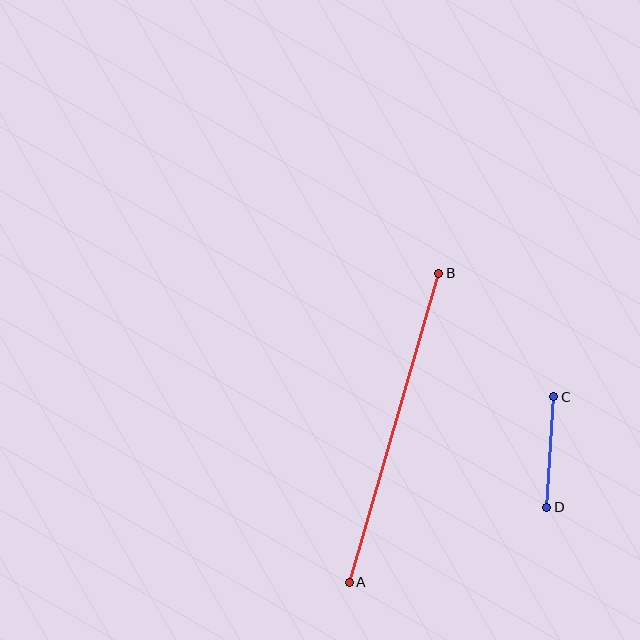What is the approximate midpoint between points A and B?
The midpoint is at approximately (394, 428) pixels.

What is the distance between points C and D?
The distance is approximately 111 pixels.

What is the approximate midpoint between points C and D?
The midpoint is at approximately (550, 452) pixels.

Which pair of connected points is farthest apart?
Points A and B are farthest apart.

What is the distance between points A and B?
The distance is approximately 322 pixels.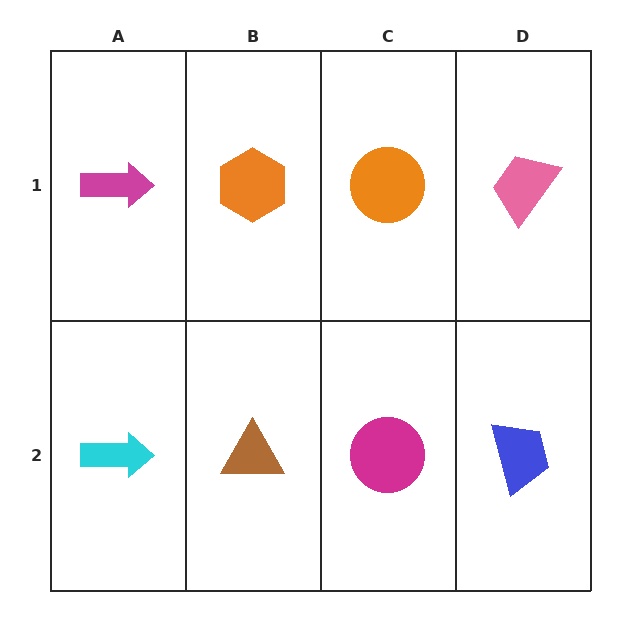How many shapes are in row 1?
4 shapes.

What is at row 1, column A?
A magenta arrow.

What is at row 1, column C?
An orange circle.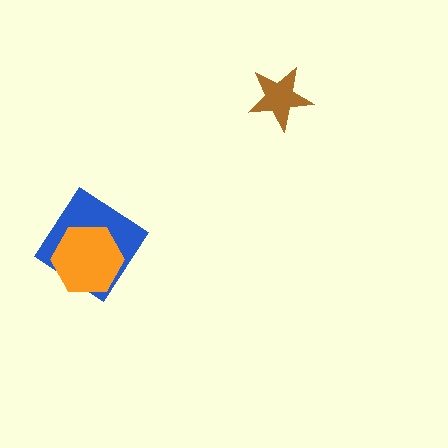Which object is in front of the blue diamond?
The orange hexagon is in front of the blue diamond.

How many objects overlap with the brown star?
0 objects overlap with the brown star.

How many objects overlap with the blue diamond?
1 object overlaps with the blue diamond.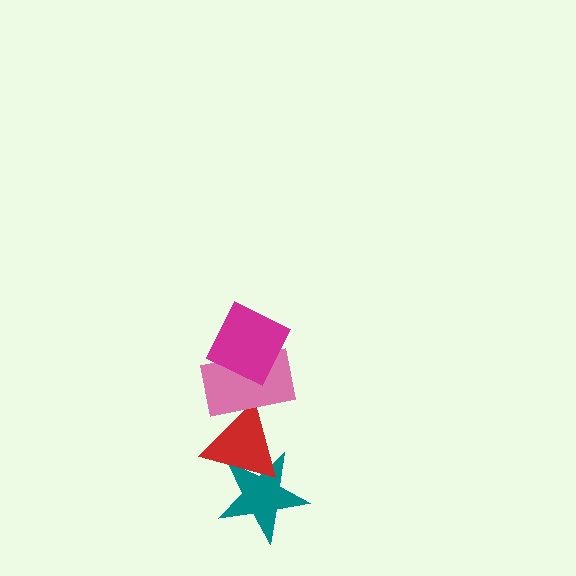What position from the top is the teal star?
The teal star is 4th from the top.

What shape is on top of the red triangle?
The pink rectangle is on top of the red triangle.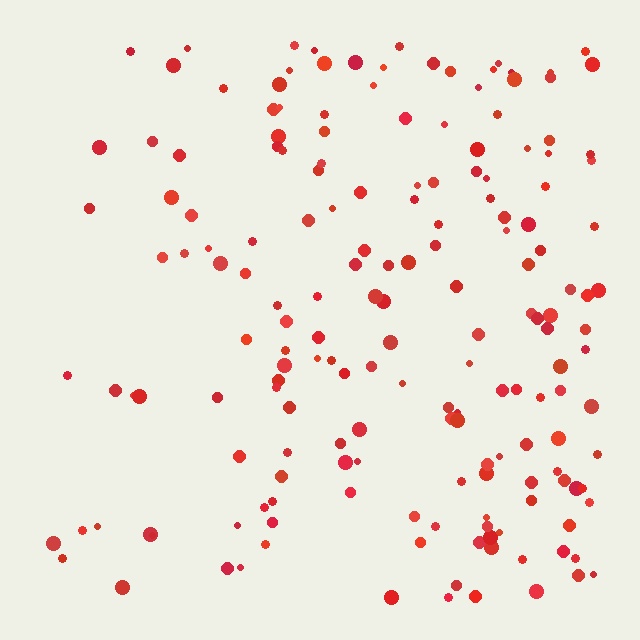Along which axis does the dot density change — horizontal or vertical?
Horizontal.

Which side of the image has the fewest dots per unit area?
The left.